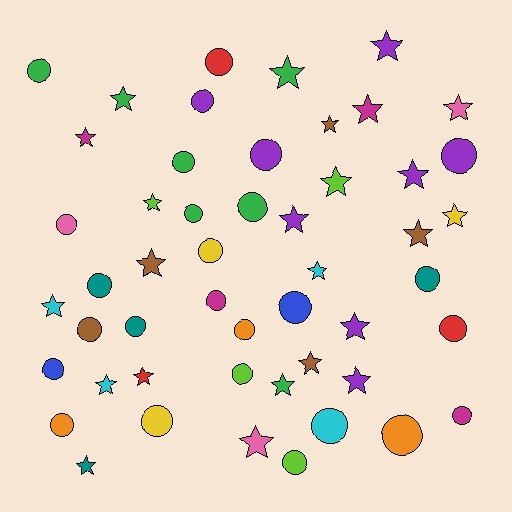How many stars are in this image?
There are 24 stars.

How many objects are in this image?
There are 50 objects.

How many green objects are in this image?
There are 7 green objects.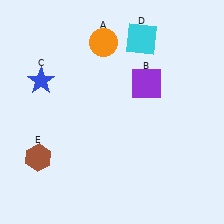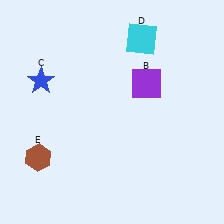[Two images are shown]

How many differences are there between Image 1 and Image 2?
There is 1 difference between the two images.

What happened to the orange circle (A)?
The orange circle (A) was removed in Image 2. It was in the top-left area of Image 1.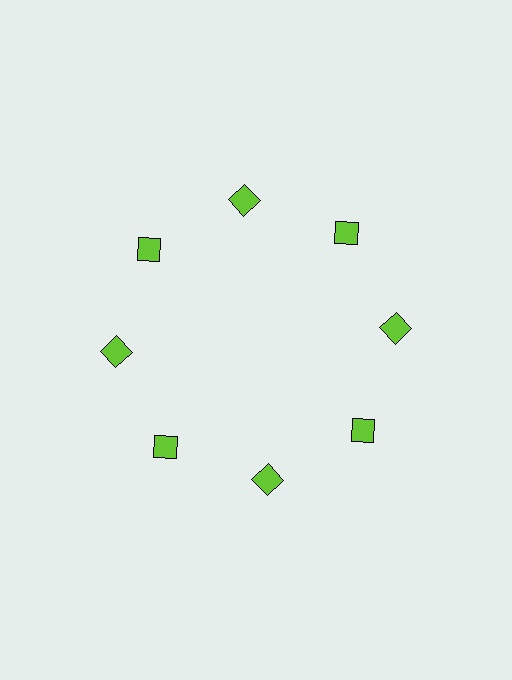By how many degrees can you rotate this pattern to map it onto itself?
The pattern maps onto itself every 45 degrees of rotation.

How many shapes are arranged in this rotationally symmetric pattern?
There are 8 shapes, arranged in 8 groups of 1.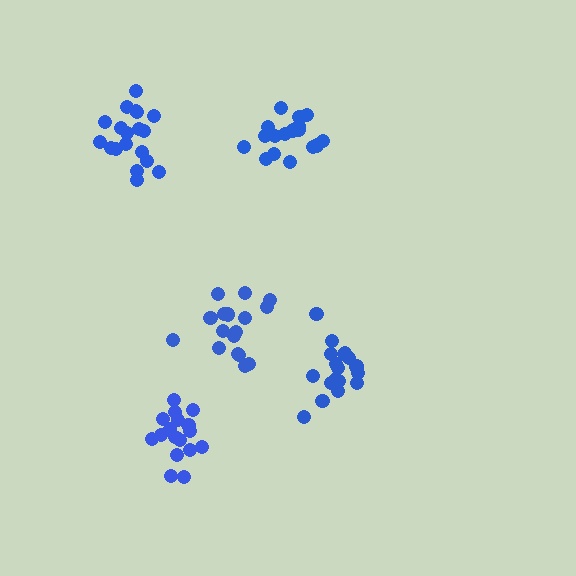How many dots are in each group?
Group 1: 17 dots, Group 2: 17 dots, Group 3: 19 dots, Group 4: 19 dots, Group 5: 18 dots (90 total).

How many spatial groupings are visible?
There are 5 spatial groupings.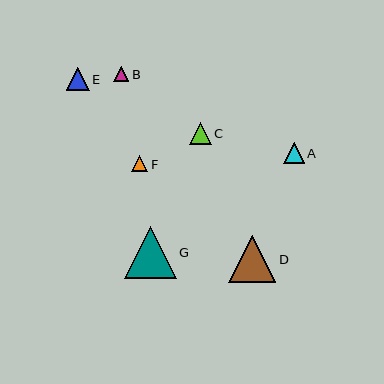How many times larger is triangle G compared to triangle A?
Triangle G is approximately 2.5 times the size of triangle A.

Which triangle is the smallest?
Triangle B is the smallest with a size of approximately 15 pixels.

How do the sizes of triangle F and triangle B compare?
Triangle F and triangle B are approximately the same size.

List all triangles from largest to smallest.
From largest to smallest: G, D, E, C, A, F, B.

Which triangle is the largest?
Triangle G is the largest with a size of approximately 52 pixels.